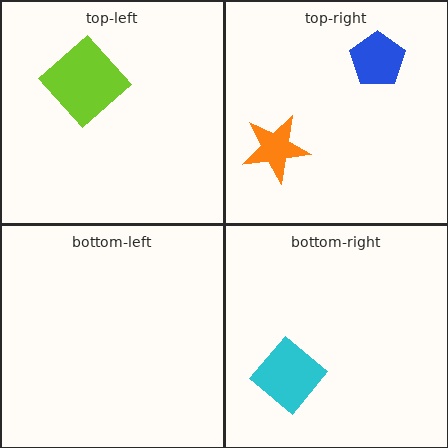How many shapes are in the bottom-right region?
1.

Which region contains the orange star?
The top-right region.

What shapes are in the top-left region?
The lime diamond.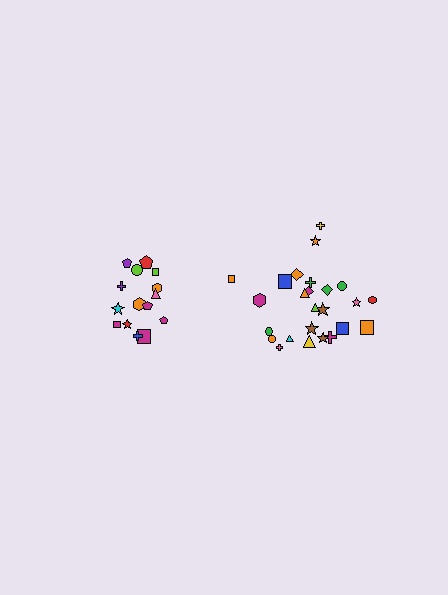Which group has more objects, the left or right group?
The right group.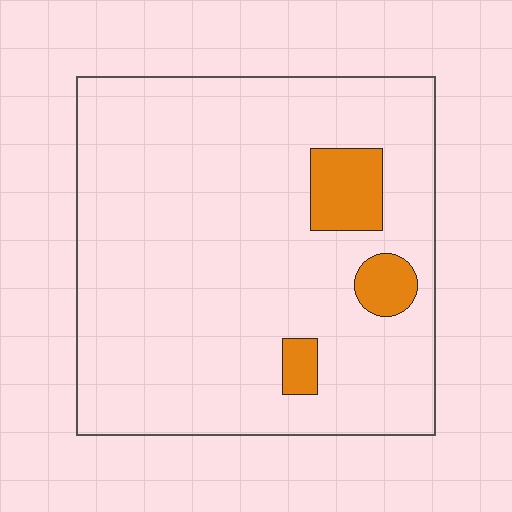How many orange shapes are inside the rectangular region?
3.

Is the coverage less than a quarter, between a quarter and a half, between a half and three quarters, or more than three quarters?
Less than a quarter.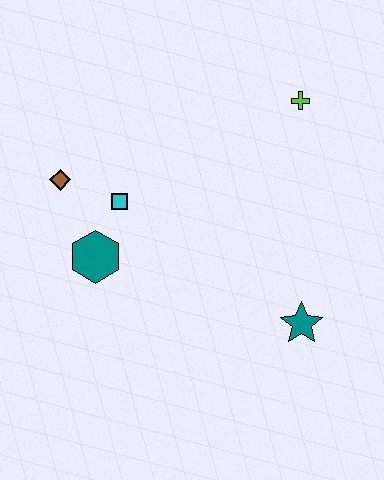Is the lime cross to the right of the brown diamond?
Yes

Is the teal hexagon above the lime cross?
No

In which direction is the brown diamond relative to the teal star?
The brown diamond is to the left of the teal star.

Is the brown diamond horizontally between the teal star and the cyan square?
No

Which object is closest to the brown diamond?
The cyan square is closest to the brown diamond.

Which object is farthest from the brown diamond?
The teal star is farthest from the brown diamond.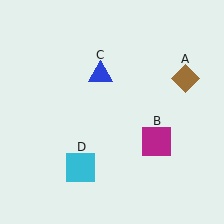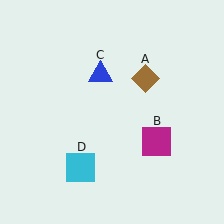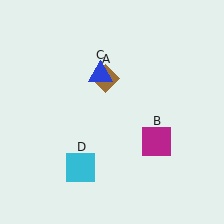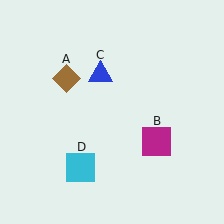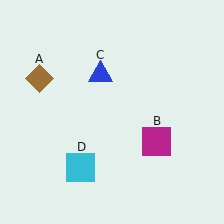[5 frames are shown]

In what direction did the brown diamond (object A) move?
The brown diamond (object A) moved left.